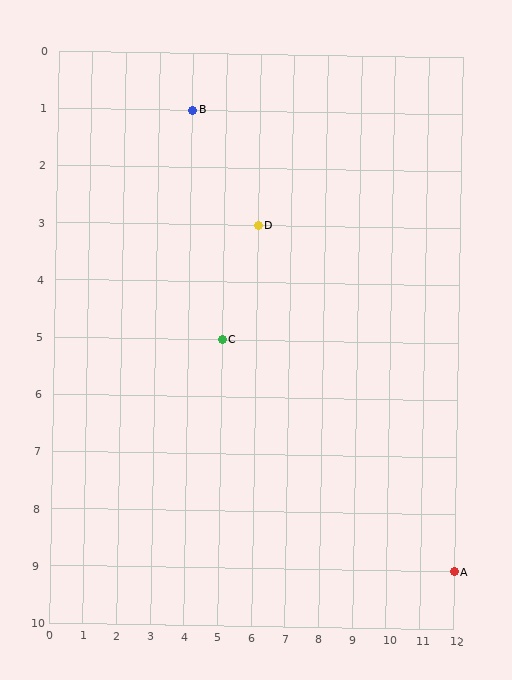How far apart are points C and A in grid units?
Points C and A are 7 columns and 4 rows apart (about 8.1 grid units diagonally).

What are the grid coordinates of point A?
Point A is at grid coordinates (12, 9).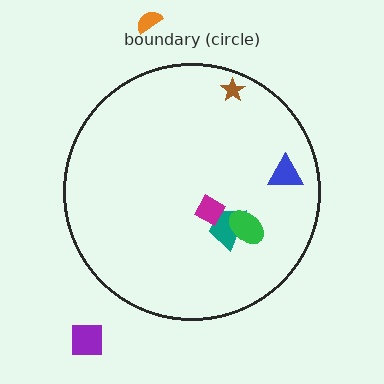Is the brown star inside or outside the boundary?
Inside.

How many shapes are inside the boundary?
5 inside, 2 outside.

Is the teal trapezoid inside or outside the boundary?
Inside.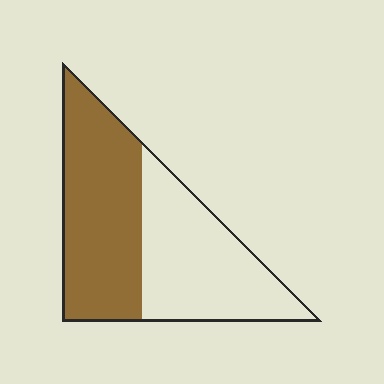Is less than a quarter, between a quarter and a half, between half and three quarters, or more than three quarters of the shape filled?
Between half and three quarters.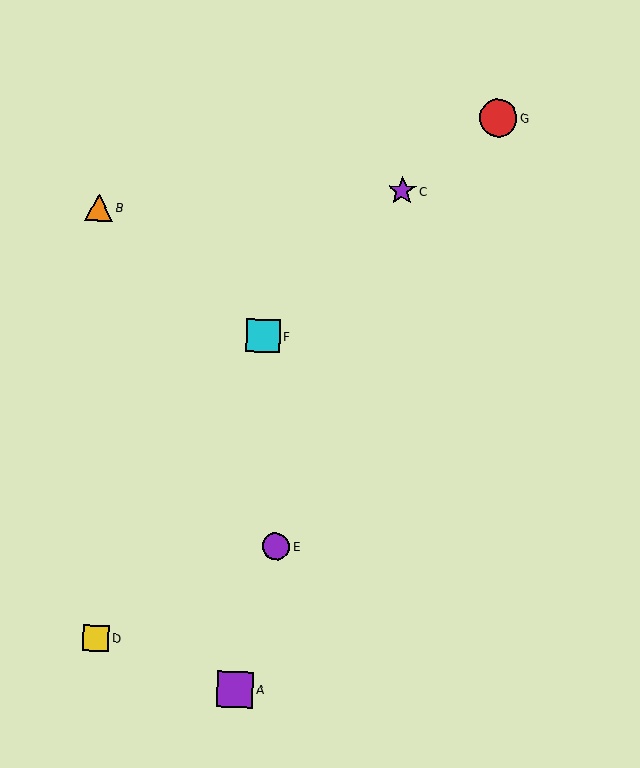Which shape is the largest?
The red circle (labeled G) is the largest.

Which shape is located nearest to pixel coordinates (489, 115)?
The red circle (labeled G) at (498, 118) is nearest to that location.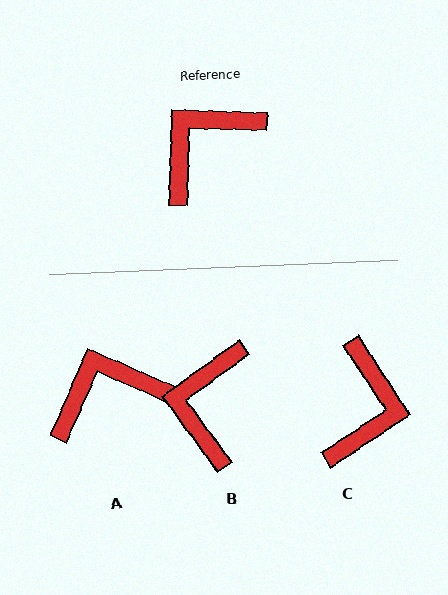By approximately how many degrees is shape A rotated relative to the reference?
Approximately 22 degrees clockwise.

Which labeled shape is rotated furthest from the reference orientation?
C, about 145 degrees away.